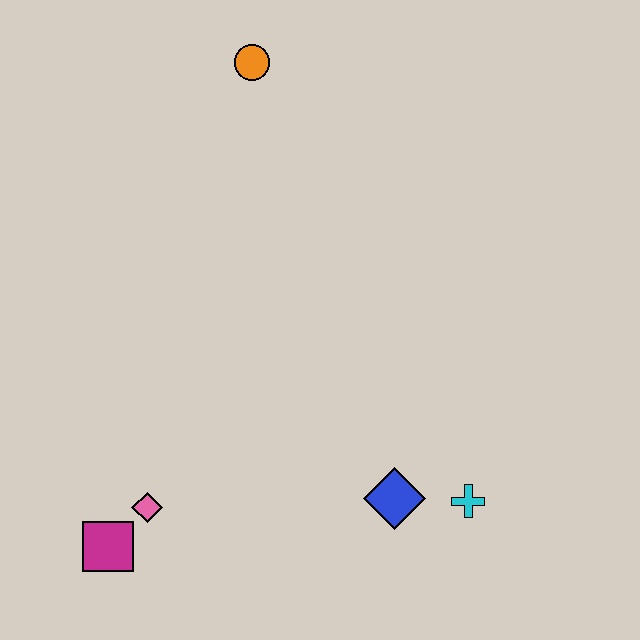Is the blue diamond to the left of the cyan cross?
Yes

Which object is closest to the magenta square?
The pink diamond is closest to the magenta square.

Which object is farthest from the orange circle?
The magenta square is farthest from the orange circle.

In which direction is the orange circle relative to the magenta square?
The orange circle is above the magenta square.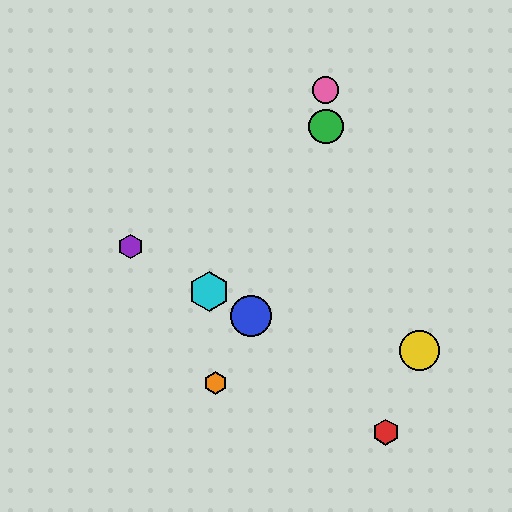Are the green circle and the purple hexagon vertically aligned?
No, the green circle is at x≈326 and the purple hexagon is at x≈130.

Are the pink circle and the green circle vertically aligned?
Yes, both are at x≈326.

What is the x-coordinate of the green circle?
The green circle is at x≈326.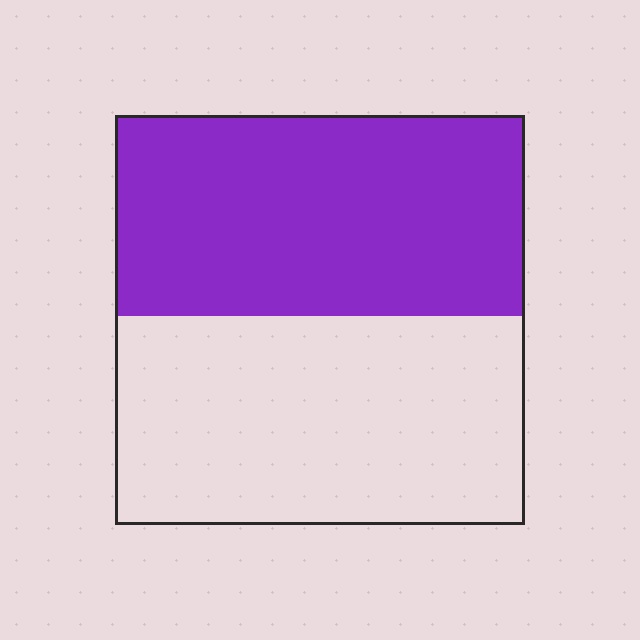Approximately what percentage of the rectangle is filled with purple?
Approximately 50%.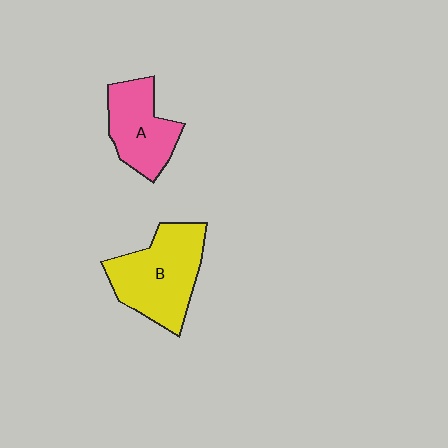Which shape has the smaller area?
Shape A (pink).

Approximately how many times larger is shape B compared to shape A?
Approximately 1.4 times.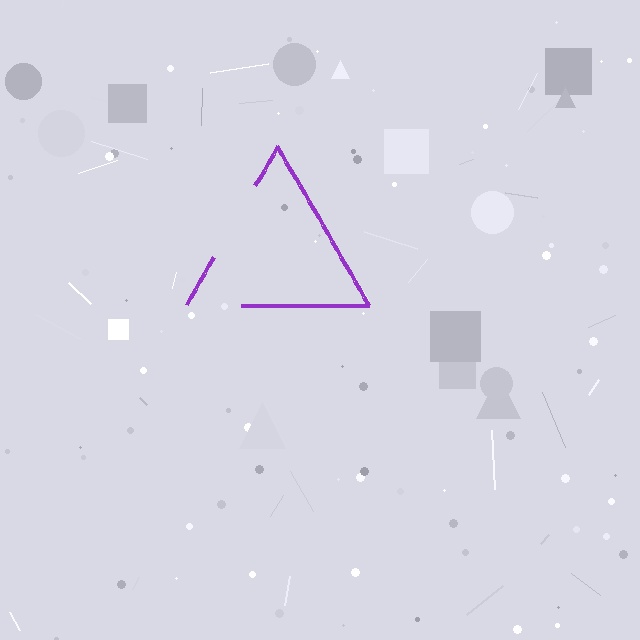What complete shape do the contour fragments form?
The contour fragments form a triangle.